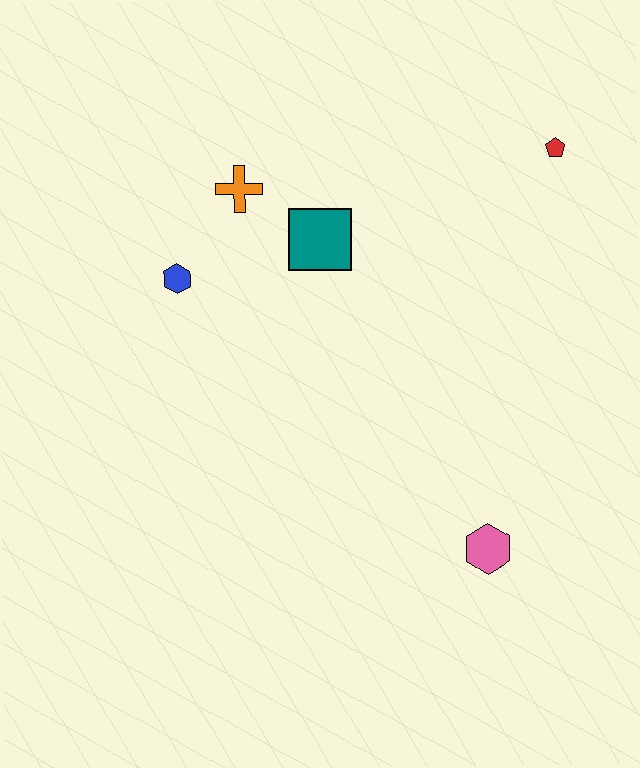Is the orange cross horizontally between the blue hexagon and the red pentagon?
Yes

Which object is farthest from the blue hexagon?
The pink hexagon is farthest from the blue hexagon.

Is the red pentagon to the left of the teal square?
No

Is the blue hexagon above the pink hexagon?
Yes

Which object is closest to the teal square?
The orange cross is closest to the teal square.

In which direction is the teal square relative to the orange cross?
The teal square is to the right of the orange cross.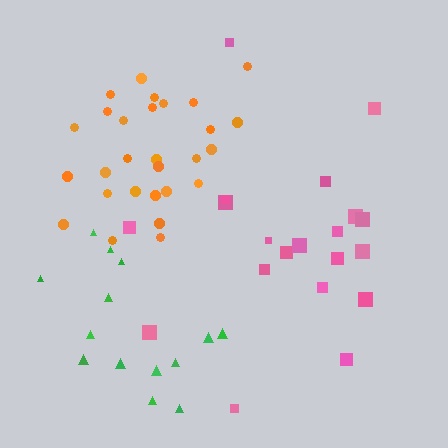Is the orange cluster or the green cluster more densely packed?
Orange.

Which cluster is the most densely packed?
Orange.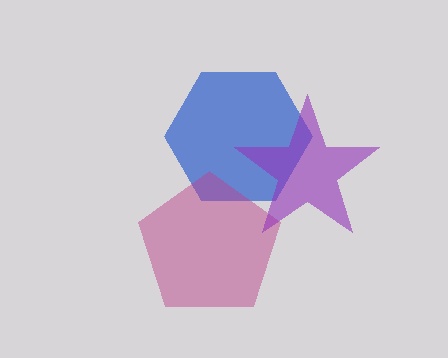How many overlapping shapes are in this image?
There are 3 overlapping shapes in the image.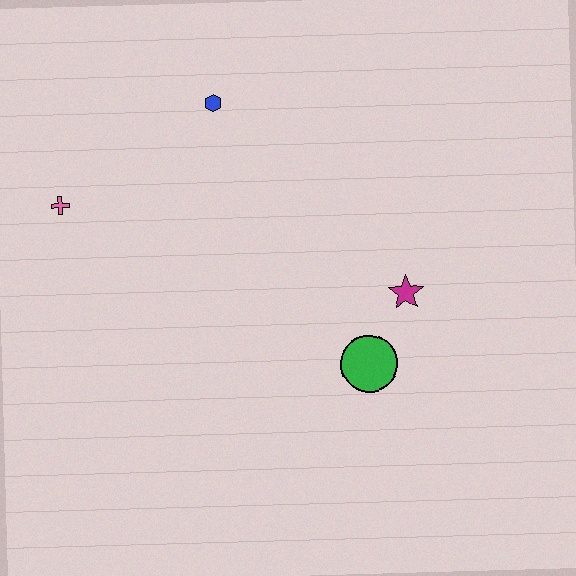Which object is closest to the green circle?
The magenta star is closest to the green circle.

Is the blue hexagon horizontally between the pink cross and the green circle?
Yes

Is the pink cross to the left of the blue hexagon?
Yes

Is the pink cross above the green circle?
Yes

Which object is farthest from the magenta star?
The pink cross is farthest from the magenta star.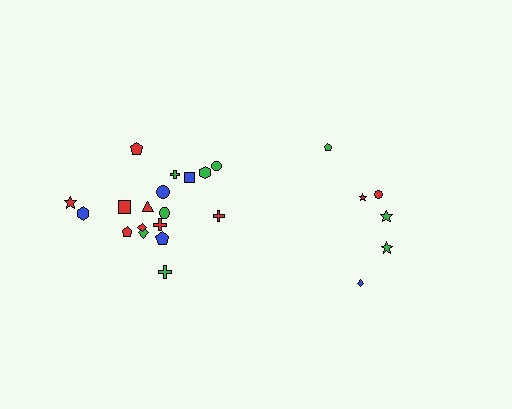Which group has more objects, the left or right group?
The left group.